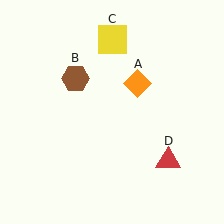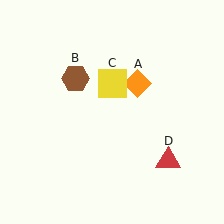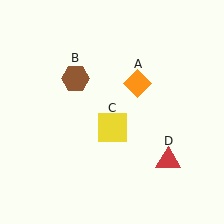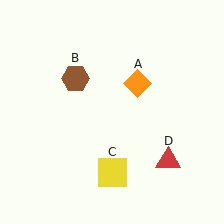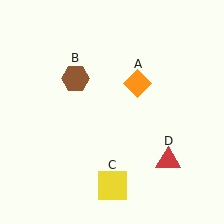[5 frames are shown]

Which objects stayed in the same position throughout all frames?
Orange diamond (object A) and brown hexagon (object B) and red triangle (object D) remained stationary.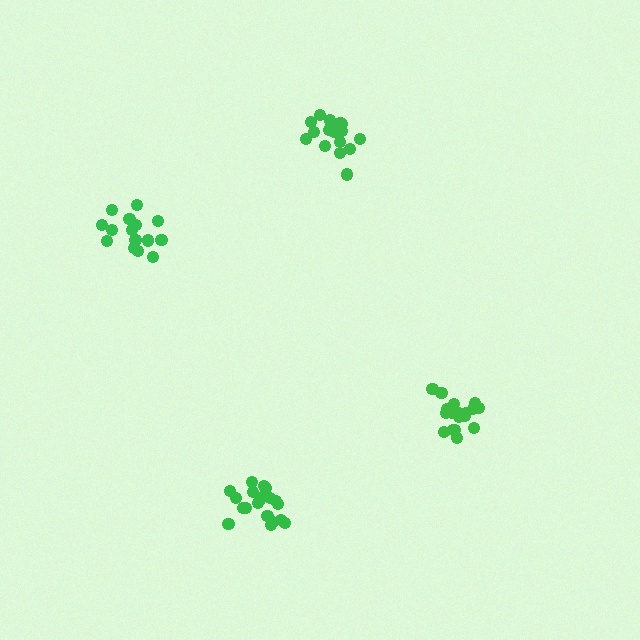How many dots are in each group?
Group 1: 20 dots, Group 2: 17 dots, Group 3: 15 dots, Group 4: 19 dots (71 total).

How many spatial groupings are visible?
There are 4 spatial groupings.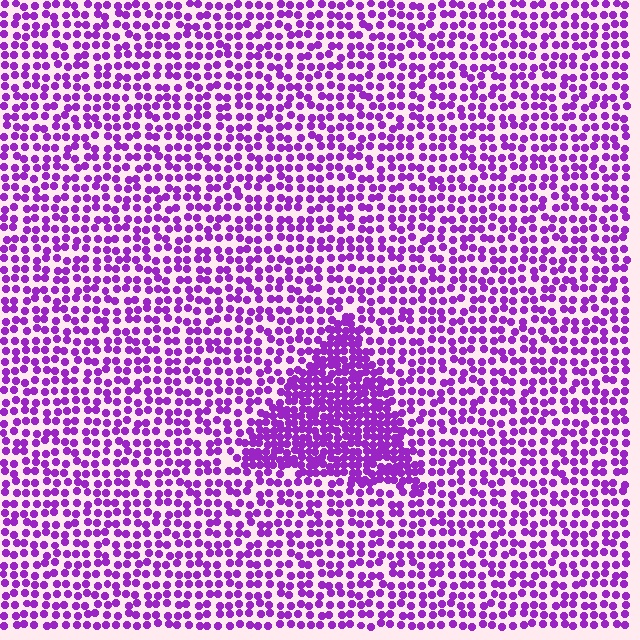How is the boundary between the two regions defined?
The boundary is defined by a change in element density (approximately 2.0x ratio). All elements are the same color, size, and shape.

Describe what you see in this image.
The image contains small purple elements arranged at two different densities. A triangle-shaped region is visible where the elements are more densely packed than the surrounding area.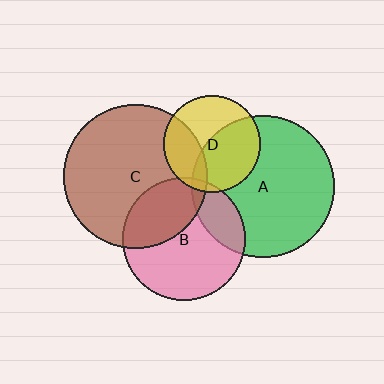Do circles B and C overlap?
Yes.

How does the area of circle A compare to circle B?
Approximately 1.3 times.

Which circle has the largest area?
Circle C (brown).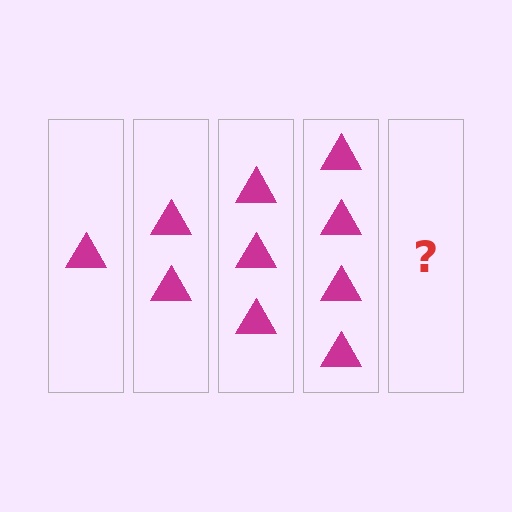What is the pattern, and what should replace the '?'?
The pattern is that each step adds one more triangle. The '?' should be 5 triangles.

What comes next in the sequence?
The next element should be 5 triangles.